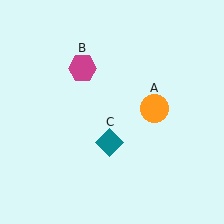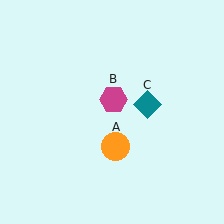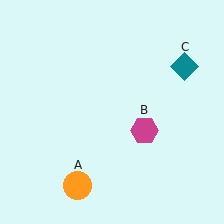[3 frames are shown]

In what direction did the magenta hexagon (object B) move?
The magenta hexagon (object B) moved down and to the right.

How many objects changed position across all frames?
3 objects changed position: orange circle (object A), magenta hexagon (object B), teal diamond (object C).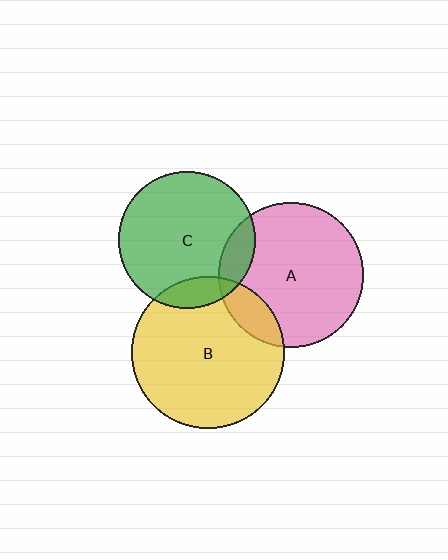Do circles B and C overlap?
Yes.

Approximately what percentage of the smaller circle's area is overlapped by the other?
Approximately 10%.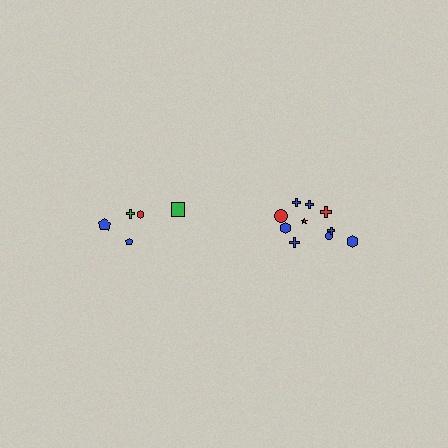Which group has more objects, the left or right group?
The right group.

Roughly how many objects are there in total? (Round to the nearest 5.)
Roughly 15 objects in total.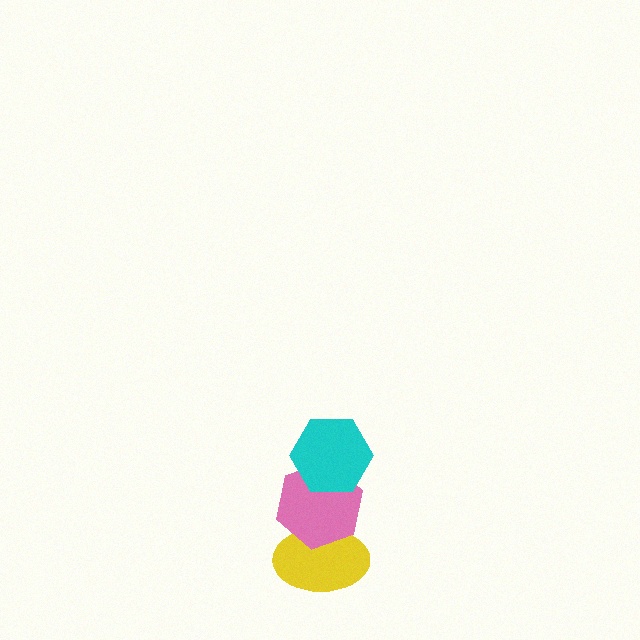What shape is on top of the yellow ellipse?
The pink hexagon is on top of the yellow ellipse.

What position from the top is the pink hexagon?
The pink hexagon is 2nd from the top.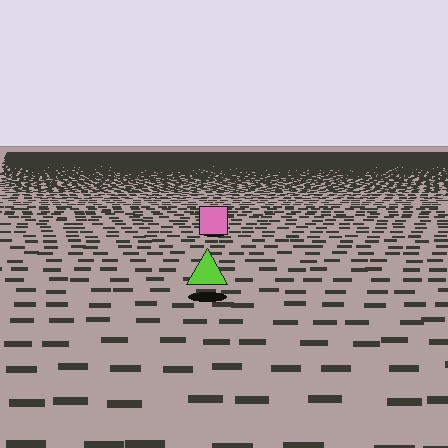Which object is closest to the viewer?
The lime triangle is closest. The texture marks near it are larger and more spread out.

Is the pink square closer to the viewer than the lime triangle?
No. The lime triangle is closer — you can tell from the texture gradient: the ground texture is coarser near it.